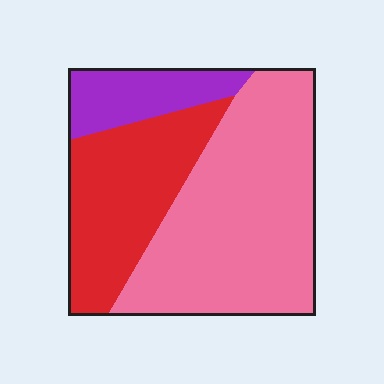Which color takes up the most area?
Pink, at roughly 55%.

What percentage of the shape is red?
Red takes up between a sixth and a third of the shape.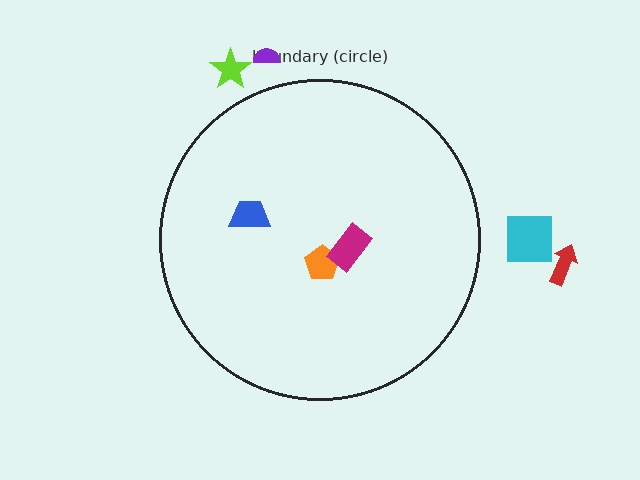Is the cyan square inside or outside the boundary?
Outside.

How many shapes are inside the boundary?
3 inside, 4 outside.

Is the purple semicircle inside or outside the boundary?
Outside.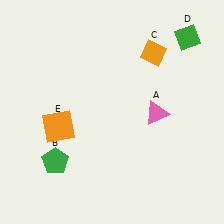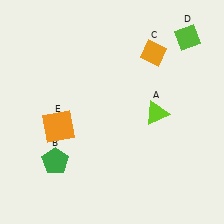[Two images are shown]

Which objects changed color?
A changed from pink to lime. D changed from green to lime.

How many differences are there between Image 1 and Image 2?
There are 2 differences between the two images.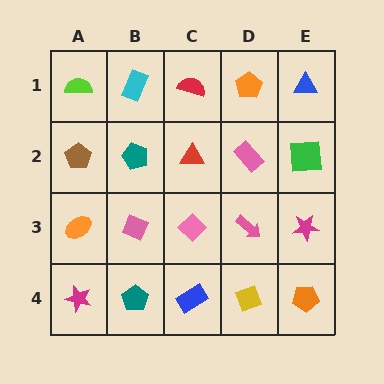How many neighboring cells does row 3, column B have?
4.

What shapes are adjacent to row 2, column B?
A cyan rectangle (row 1, column B), a pink diamond (row 3, column B), a brown pentagon (row 2, column A), a red triangle (row 2, column C).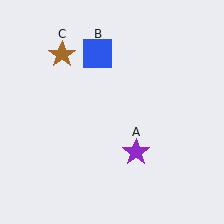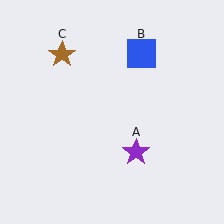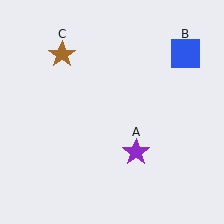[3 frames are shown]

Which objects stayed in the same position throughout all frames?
Purple star (object A) and brown star (object C) remained stationary.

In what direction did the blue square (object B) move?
The blue square (object B) moved right.